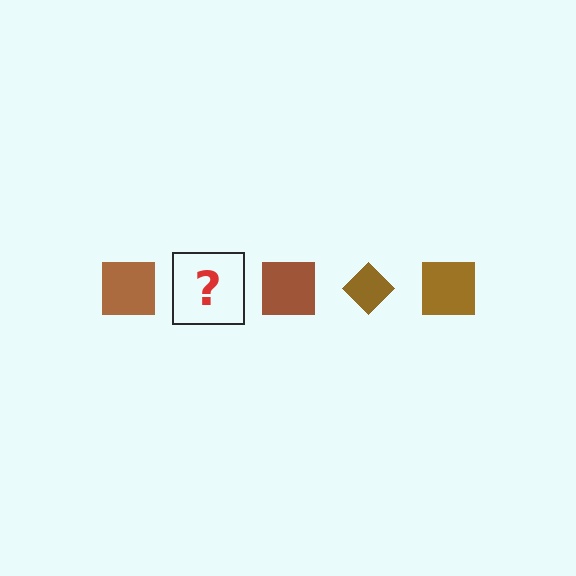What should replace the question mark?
The question mark should be replaced with a brown diamond.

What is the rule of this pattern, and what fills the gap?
The rule is that the pattern cycles through square, diamond shapes in brown. The gap should be filled with a brown diamond.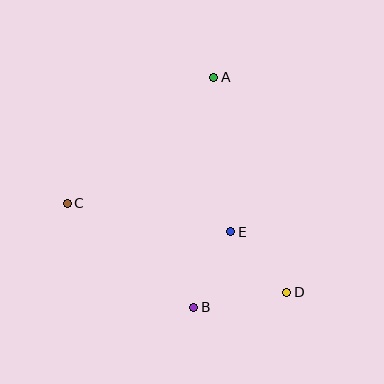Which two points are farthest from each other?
Points C and D are farthest from each other.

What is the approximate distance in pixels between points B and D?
The distance between B and D is approximately 94 pixels.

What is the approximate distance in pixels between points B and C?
The distance between B and C is approximately 164 pixels.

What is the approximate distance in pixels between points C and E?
The distance between C and E is approximately 166 pixels.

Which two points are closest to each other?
Points D and E are closest to each other.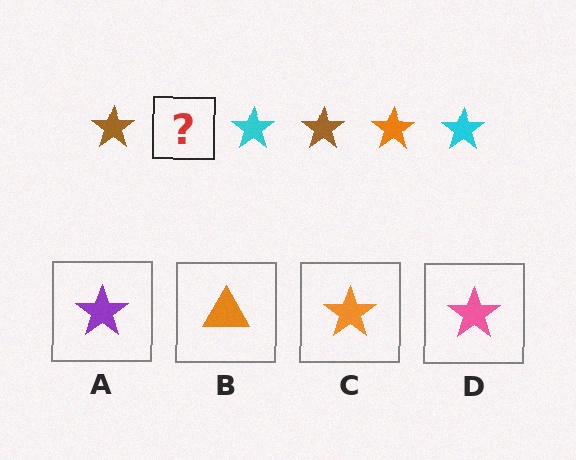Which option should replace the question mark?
Option C.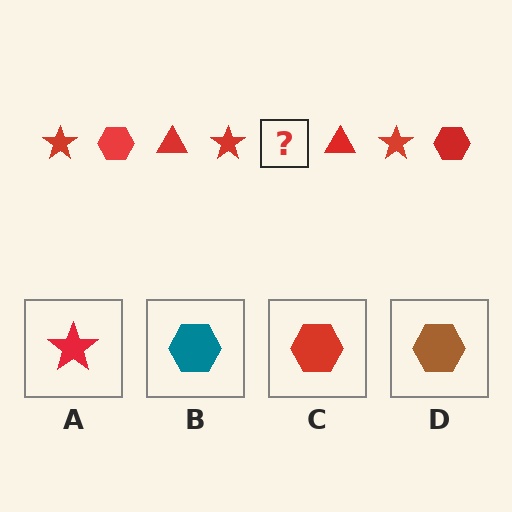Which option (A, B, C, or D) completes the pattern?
C.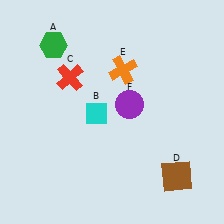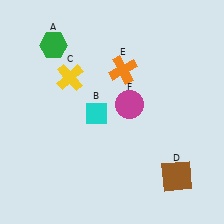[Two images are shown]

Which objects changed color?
C changed from red to yellow. F changed from purple to magenta.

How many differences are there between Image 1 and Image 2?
There are 2 differences between the two images.